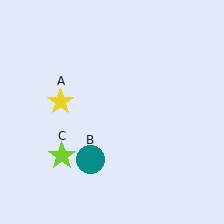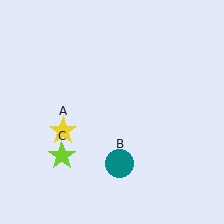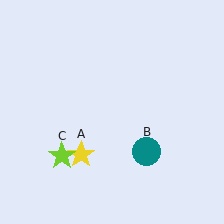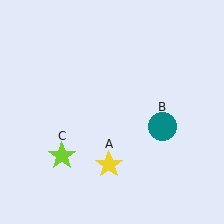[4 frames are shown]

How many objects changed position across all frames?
2 objects changed position: yellow star (object A), teal circle (object B).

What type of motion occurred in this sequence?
The yellow star (object A), teal circle (object B) rotated counterclockwise around the center of the scene.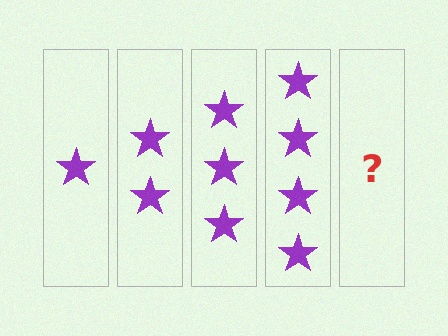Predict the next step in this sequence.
The next step is 5 stars.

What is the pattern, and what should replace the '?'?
The pattern is that each step adds one more star. The '?' should be 5 stars.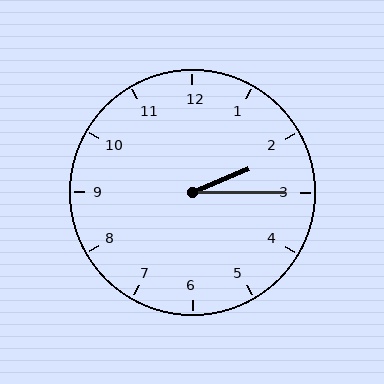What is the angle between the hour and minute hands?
Approximately 22 degrees.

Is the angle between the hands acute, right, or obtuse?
It is acute.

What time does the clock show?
2:15.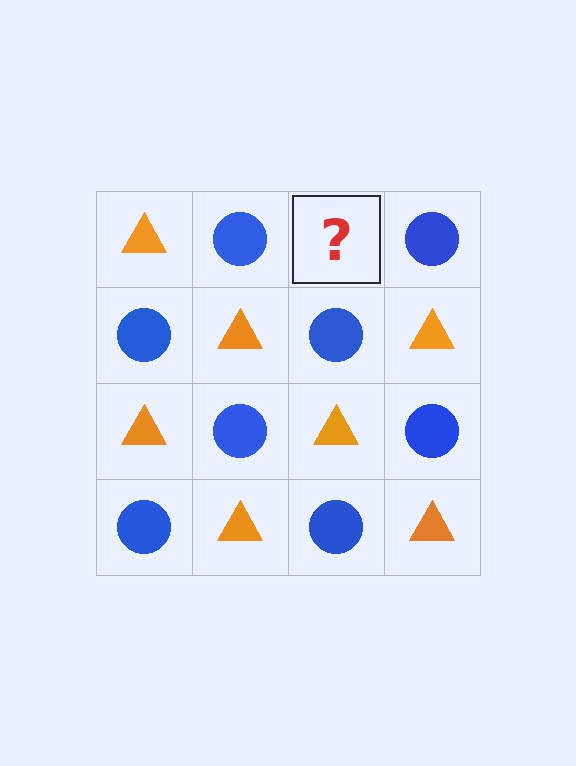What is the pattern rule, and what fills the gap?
The rule is that it alternates orange triangle and blue circle in a checkerboard pattern. The gap should be filled with an orange triangle.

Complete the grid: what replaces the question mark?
The question mark should be replaced with an orange triangle.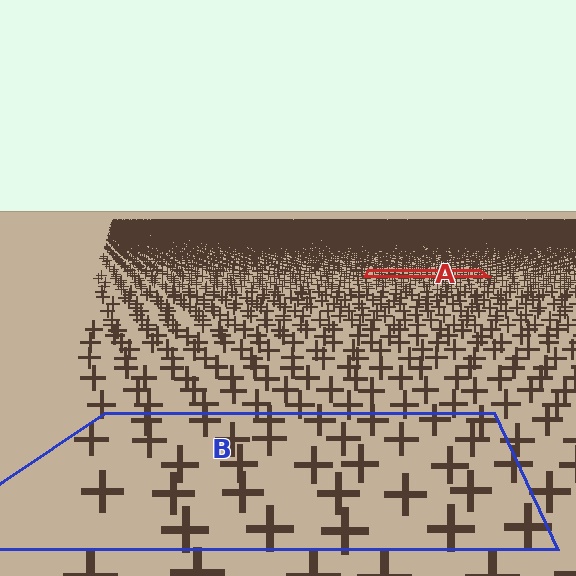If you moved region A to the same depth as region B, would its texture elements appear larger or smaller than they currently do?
They would appear larger. At a closer depth, the same texture elements are projected at a bigger on-screen size.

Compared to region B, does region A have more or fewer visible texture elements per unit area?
Region A has more texture elements per unit area — they are packed more densely because it is farther away.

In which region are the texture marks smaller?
The texture marks are smaller in region A, because it is farther away.